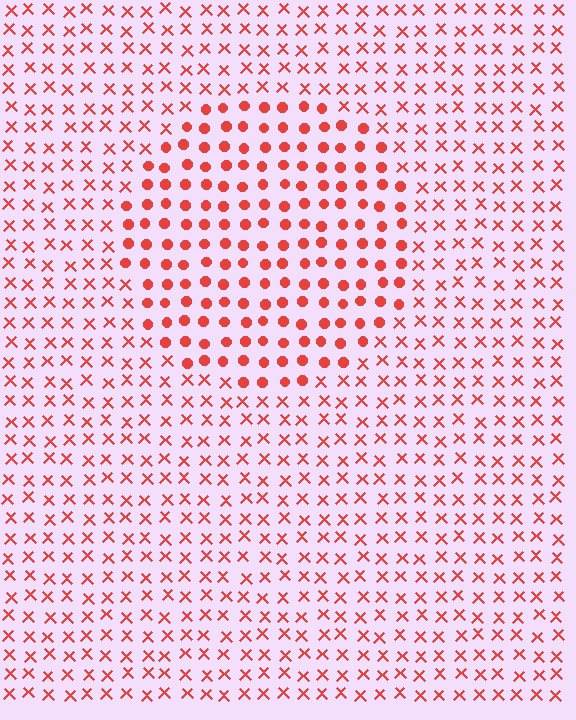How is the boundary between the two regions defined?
The boundary is defined by a change in element shape: circles inside vs. X marks outside. All elements share the same color and spacing.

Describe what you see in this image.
The image is filled with small red elements arranged in a uniform grid. A circle-shaped region contains circles, while the surrounding area contains X marks. The boundary is defined purely by the change in element shape.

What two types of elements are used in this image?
The image uses circles inside the circle region and X marks outside it.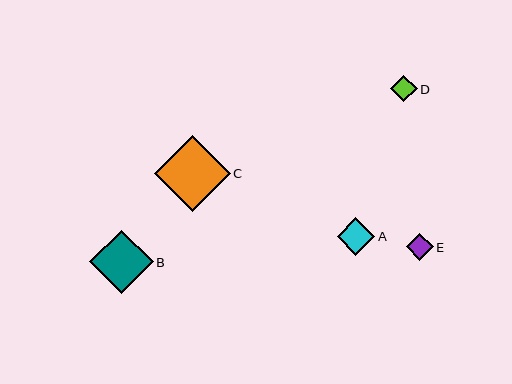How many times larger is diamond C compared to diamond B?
Diamond C is approximately 1.2 times the size of diamond B.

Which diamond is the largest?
Diamond C is the largest with a size of approximately 76 pixels.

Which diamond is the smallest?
Diamond D is the smallest with a size of approximately 27 pixels.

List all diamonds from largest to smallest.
From largest to smallest: C, B, A, E, D.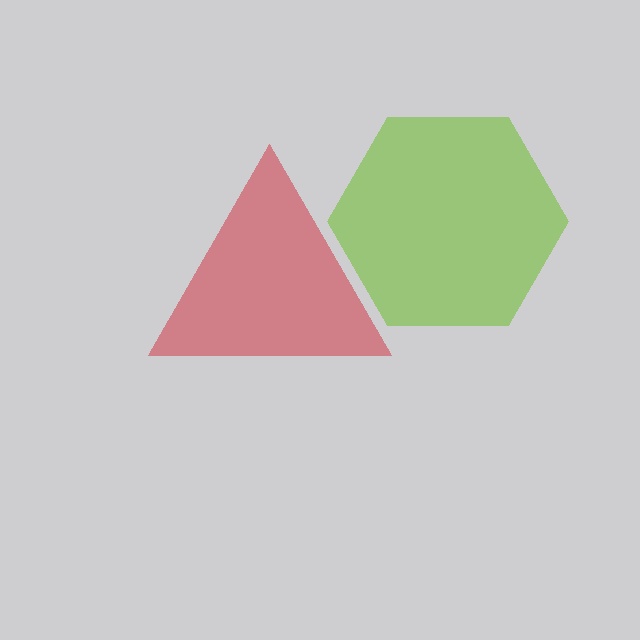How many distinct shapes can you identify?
There are 2 distinct shapes: a red triangle, a lime hexagon.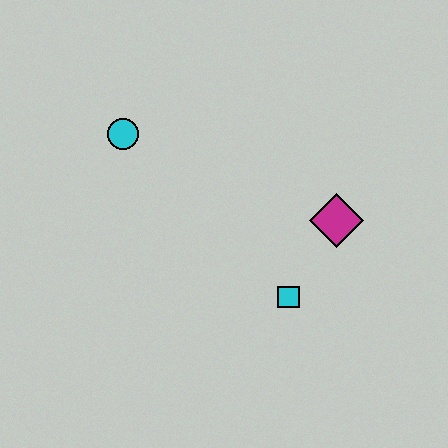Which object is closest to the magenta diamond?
The cyan square is closest to the magenta diamond.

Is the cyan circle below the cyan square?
No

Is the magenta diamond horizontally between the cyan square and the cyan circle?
No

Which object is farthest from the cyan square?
The cyan circle is farthest from the cyan square.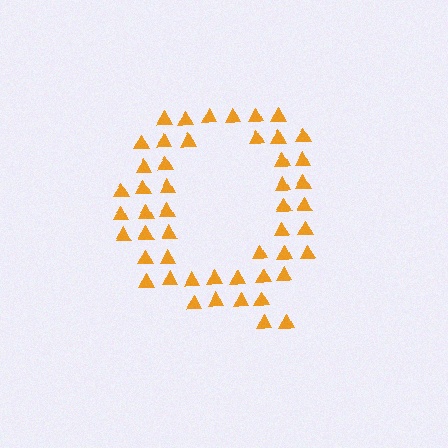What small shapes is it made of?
It is made of small triangles.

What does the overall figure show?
The overall figure shows the letter Q.